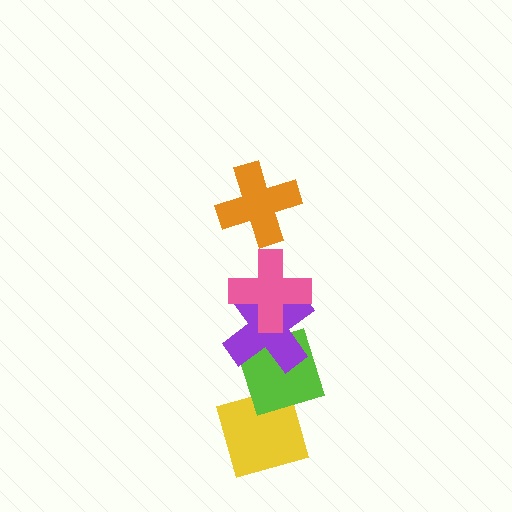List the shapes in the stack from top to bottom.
From top to bottom: the orange cross, the pink cross, the purple cross, the lime diamond, the yellow diamond.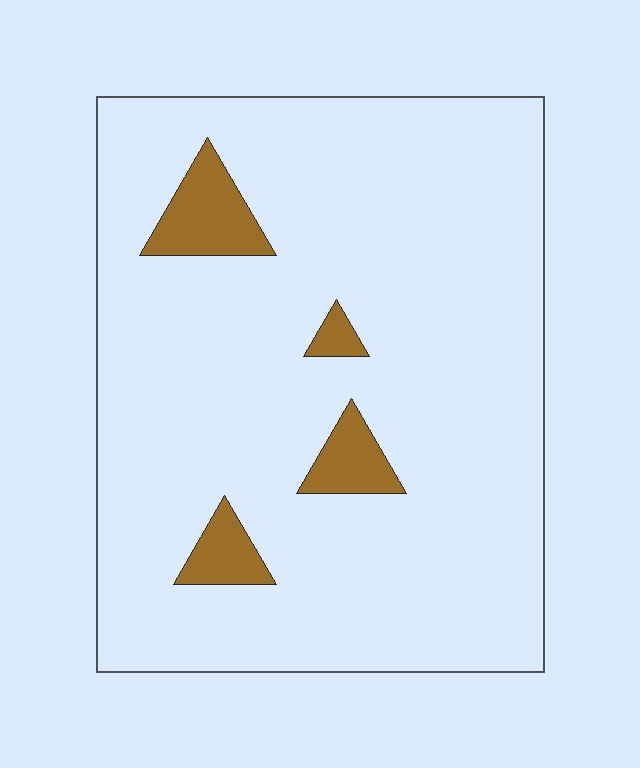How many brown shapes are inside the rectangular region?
4.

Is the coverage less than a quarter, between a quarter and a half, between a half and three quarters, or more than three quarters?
Less than a quarter.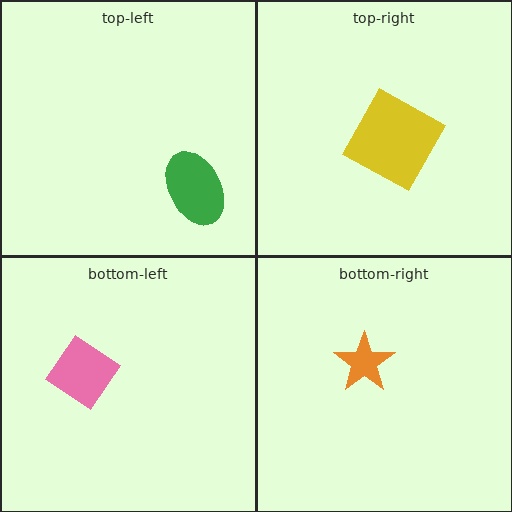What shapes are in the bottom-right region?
The orange star.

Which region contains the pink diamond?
The bottom-left region.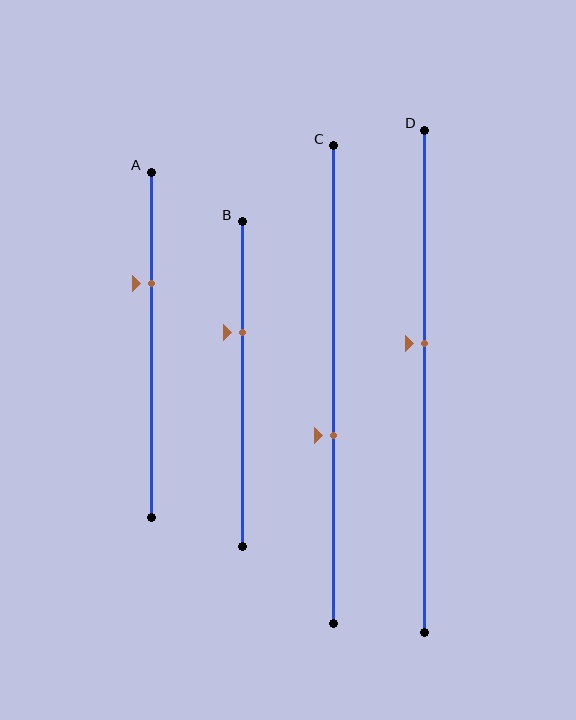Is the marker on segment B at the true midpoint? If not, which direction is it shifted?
No, the marker on segment B is shifted upward by about 16% of the segment length.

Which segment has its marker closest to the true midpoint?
Segment D has its marker closest to the true midpoint.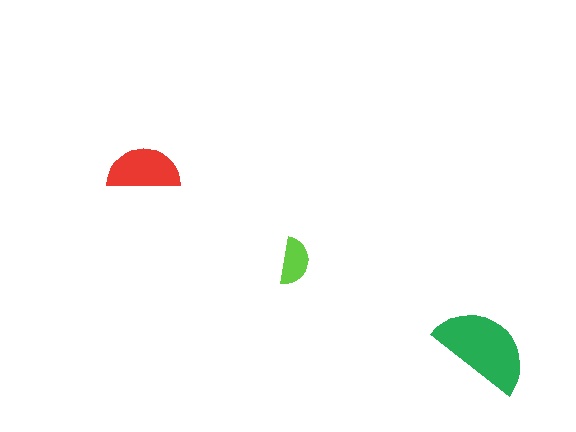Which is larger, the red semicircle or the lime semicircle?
The red one.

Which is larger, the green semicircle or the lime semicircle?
The green one.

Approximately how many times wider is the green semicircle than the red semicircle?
About 1.5 times wider.